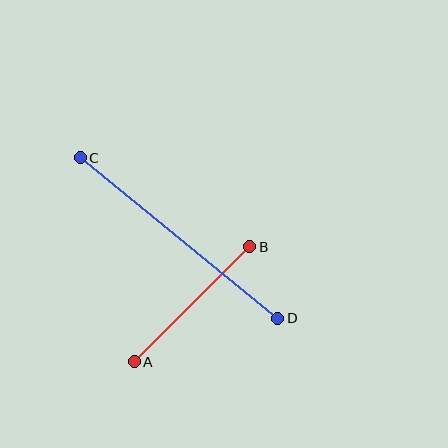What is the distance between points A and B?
The distance is approximately 163 pixels.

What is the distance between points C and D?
The distance is approximately 255 pixels.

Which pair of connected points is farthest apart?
Points C and D are farthest apart.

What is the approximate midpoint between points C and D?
The midpoint is at approximately (179, 238) pixels.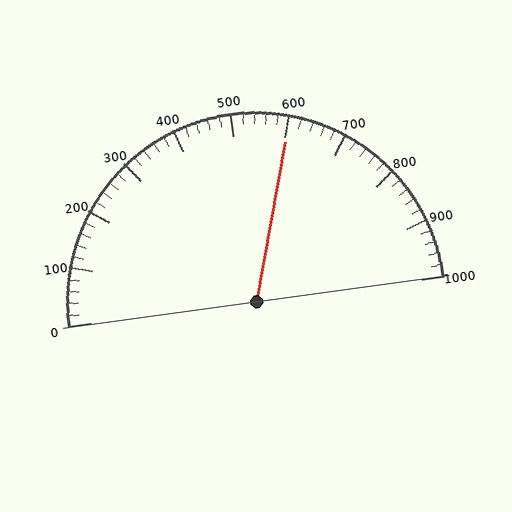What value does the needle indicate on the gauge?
The needle indicates approximately 600.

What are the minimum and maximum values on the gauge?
The gauge ranges from 0 to 1000.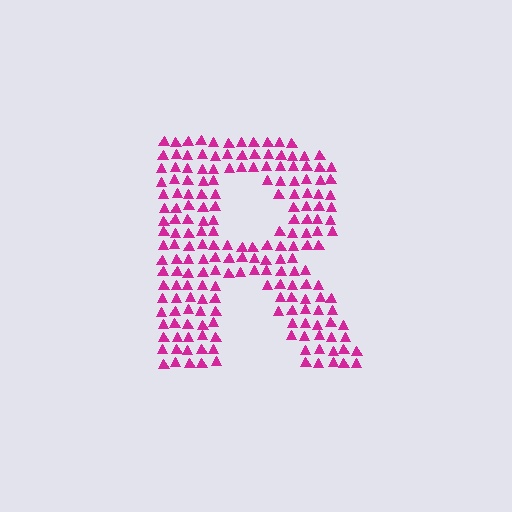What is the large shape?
The large shape is the letter R.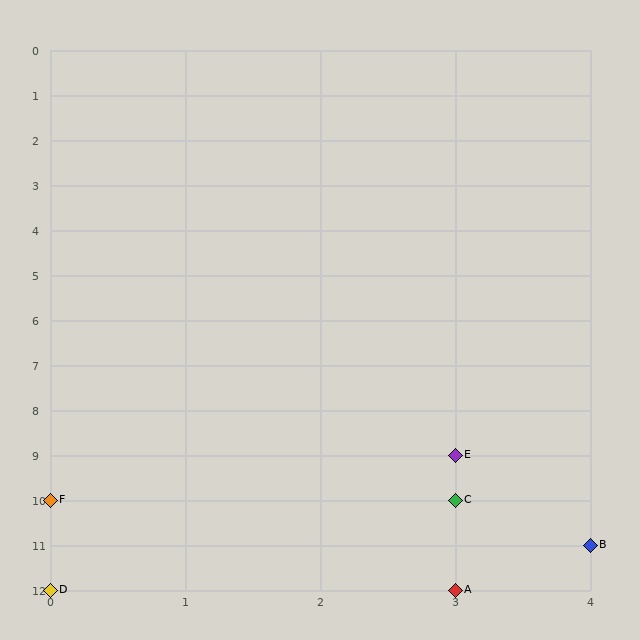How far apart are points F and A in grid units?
Points F and A are 3 columns and 2 rows apart (about 3.6 grid units diagonally).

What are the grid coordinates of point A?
Point A is at grid coordinates (3, 12).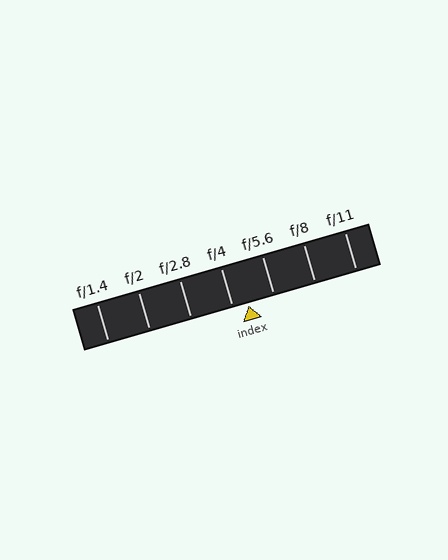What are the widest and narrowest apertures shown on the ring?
The widest aperture shown is f/1.4 and the narrowest is f/11.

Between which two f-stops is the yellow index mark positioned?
The index mark is between f/4 and f/5.6.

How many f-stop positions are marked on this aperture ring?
There are 7 f-stop positions marked.